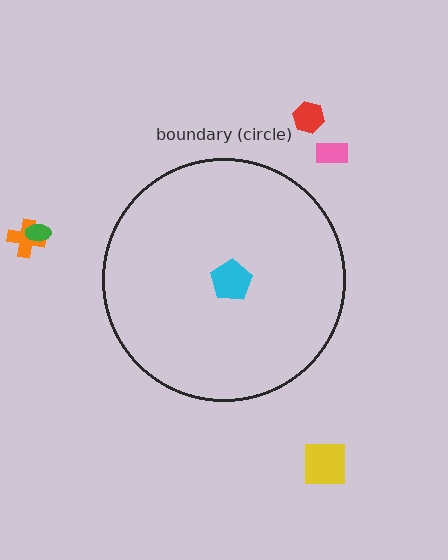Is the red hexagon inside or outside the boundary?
Outside.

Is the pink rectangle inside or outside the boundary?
Outside.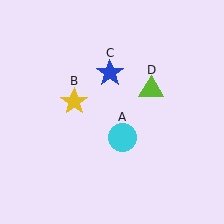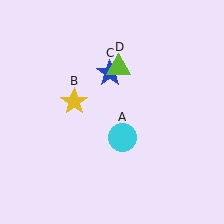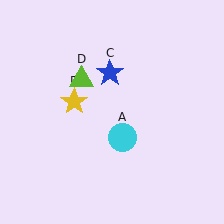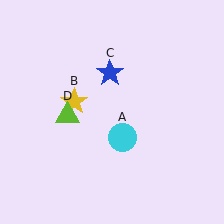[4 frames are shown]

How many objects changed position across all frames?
1 object changed position: lime triangle (object D).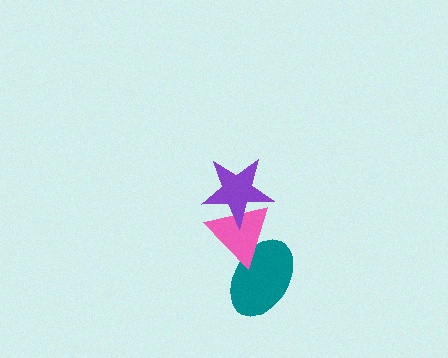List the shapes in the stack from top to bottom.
From top to bottom: the purple star, the pink triangle, the teal ellipse.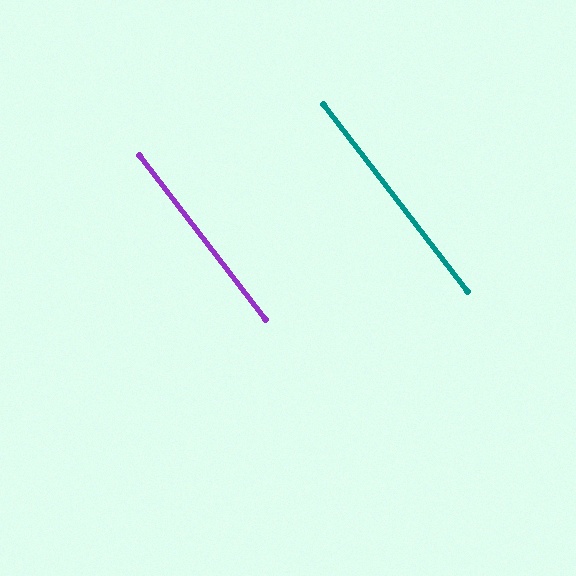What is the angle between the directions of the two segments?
Approximately 0 degrees.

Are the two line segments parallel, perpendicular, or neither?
Parallel — their directions differ by only 0.0°.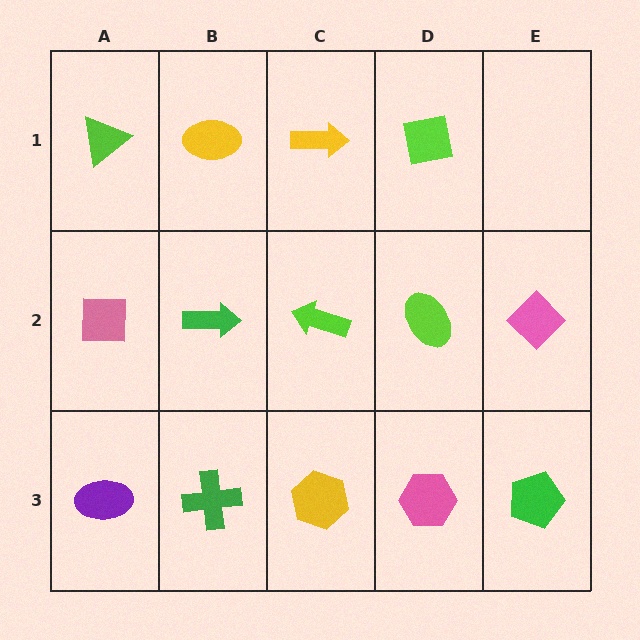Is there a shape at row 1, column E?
No, that cell is empty.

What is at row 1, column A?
A lime triangle.